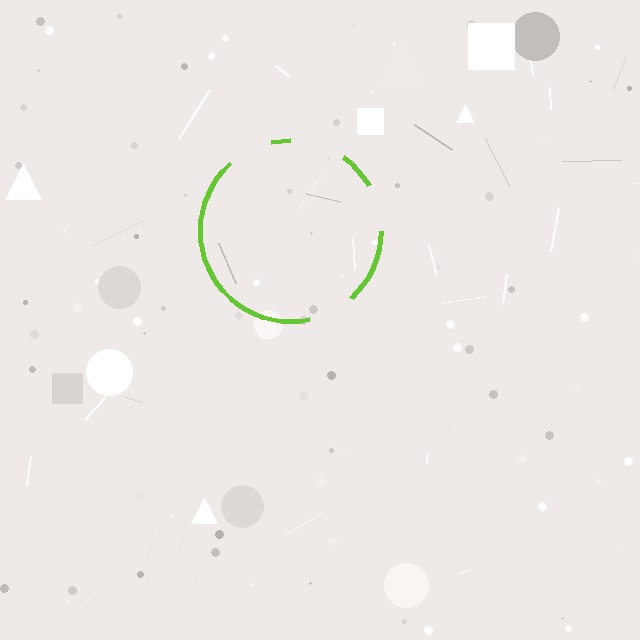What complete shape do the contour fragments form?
The contour fragments form a circle.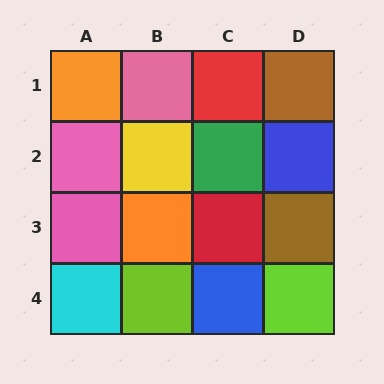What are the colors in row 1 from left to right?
Orange, pink, red, brown.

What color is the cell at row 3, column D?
Brown.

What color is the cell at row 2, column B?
Yellow.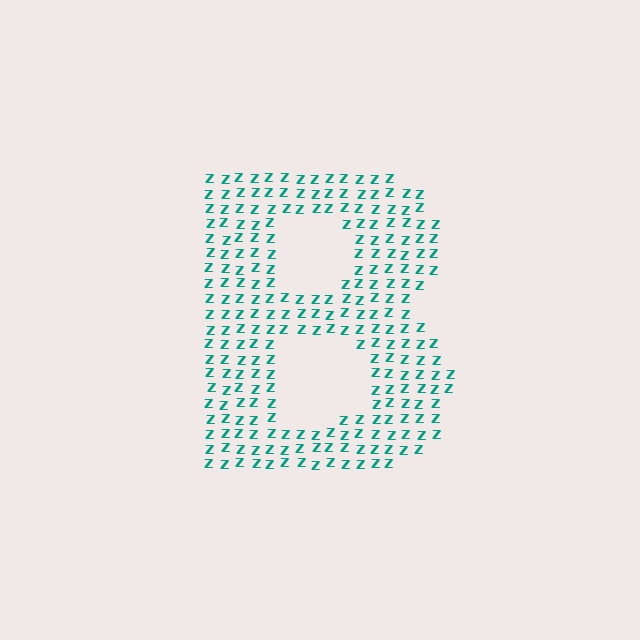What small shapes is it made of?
It is made of small letter Z's.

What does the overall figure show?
The overall figure shows the letter B.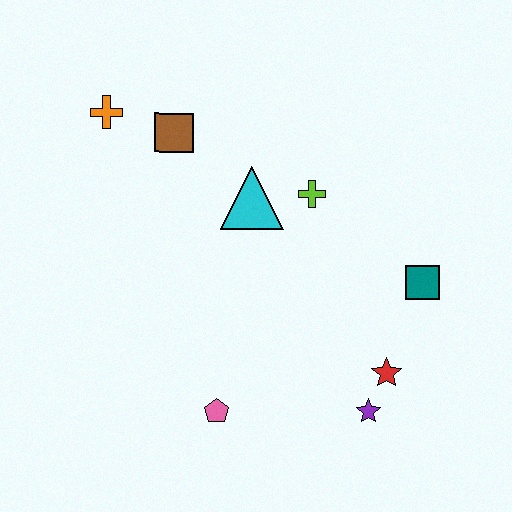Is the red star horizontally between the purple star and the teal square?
Yes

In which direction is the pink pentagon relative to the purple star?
The pink pentagon is to the left of the purple star.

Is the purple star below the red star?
Yes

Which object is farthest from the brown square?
The purple star is farthest from the brown square.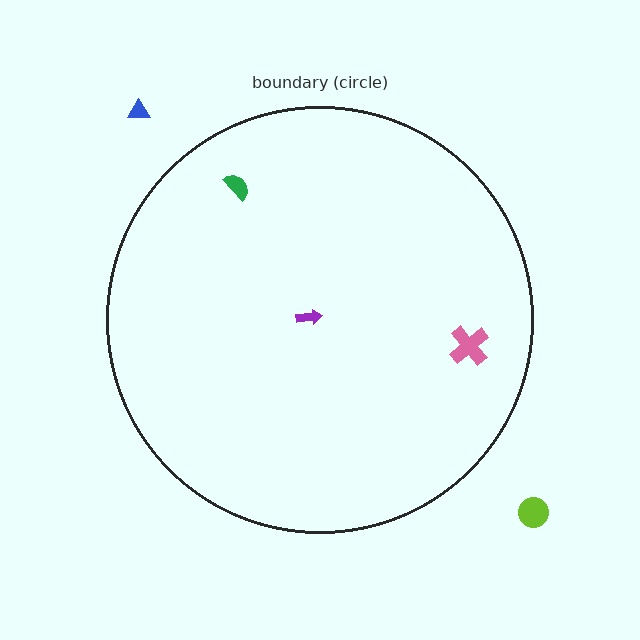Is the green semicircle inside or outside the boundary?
Inside.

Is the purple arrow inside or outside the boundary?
Inside.